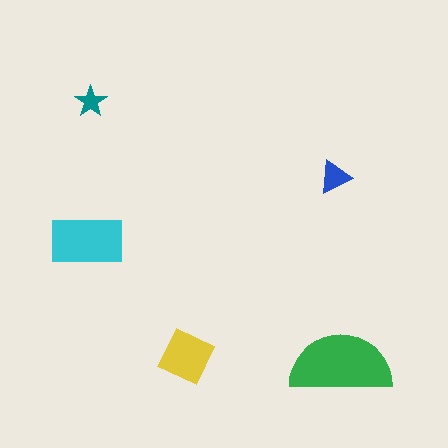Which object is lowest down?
The green semicircle is bottommost.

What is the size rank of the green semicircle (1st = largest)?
1st.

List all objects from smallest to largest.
The teal star, the blue triangle, the yellow square, the cyan rectangle, the green semicircle.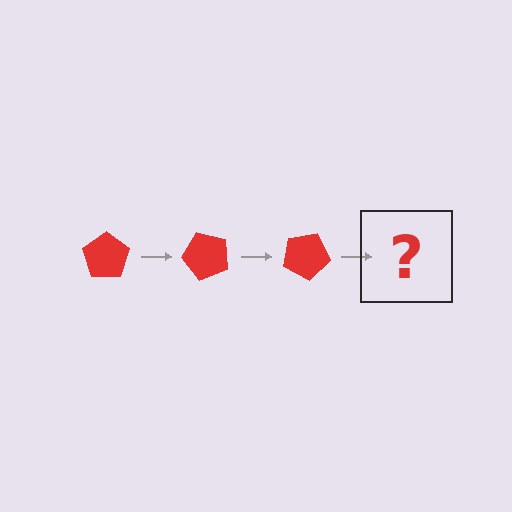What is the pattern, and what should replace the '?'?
The pattern is that the pentagon rotates 50 degrees each step. The '?' should be a red pentagon rotated 150 degrees.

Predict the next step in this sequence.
The next step is a red pentagon rotated 150 degrees.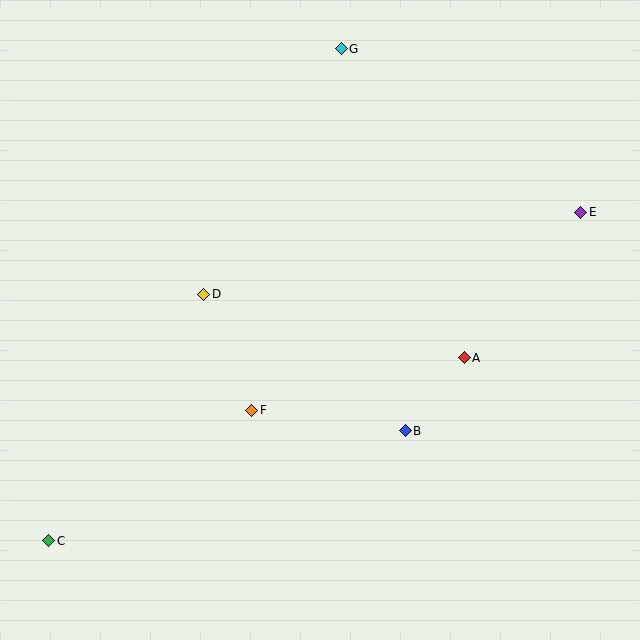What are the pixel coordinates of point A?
Point A is at (464, 358).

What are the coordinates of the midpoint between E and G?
The midpoint between E and G is at (461, 130).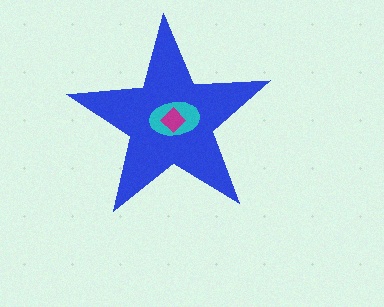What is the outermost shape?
The blue star.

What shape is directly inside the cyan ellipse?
The magenta diamond.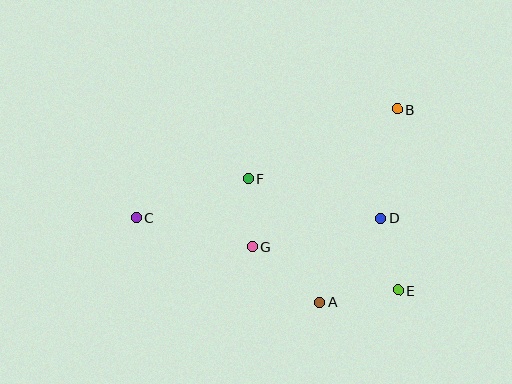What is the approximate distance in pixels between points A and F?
The distance between A and F is approximately 142 pixels.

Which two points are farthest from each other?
Points B and C are farthest from each other.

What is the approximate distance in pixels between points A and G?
The distance between A and G is approximately 87 pixels.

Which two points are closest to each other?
Points F and G are closest to each other.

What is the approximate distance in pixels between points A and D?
The distance between A and D is approximately 103 pixels.